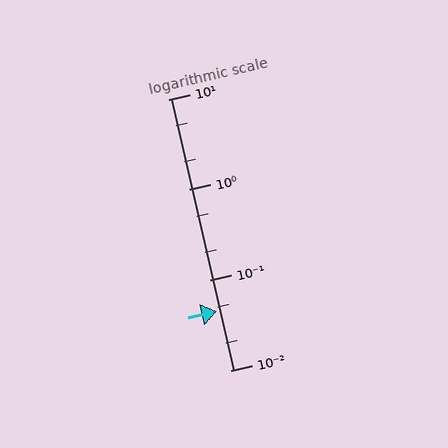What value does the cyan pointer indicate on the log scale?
The pointer indicates approximately 0.045.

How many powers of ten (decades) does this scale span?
The scale spans 3 decades, from 0.01 to 10.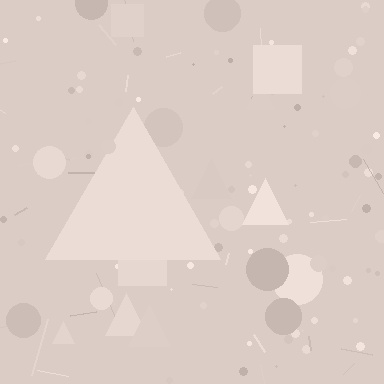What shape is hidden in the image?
A triangle is hidden in the image.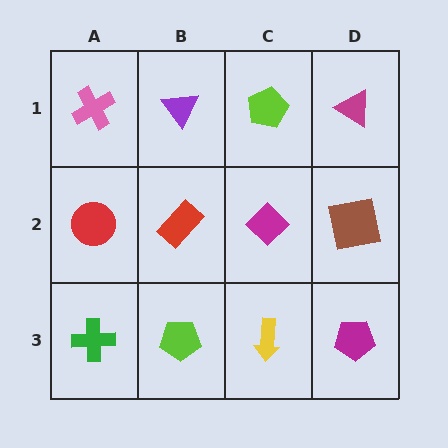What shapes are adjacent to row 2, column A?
A pink cross (row 1, column A), a green cross (row 3, column A), a red rectangle (row 2, column B).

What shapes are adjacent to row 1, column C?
A magenta diamond (row 2, column C), a purple triangle (row 1, column B), a magenta triangle (row 1, column D).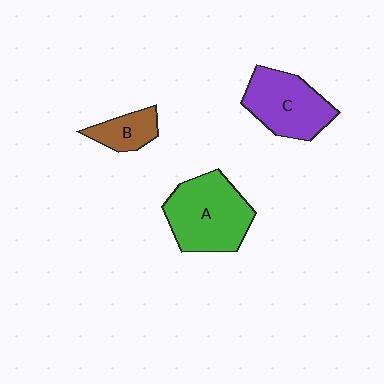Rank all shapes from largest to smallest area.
From largest to smallest: A (green), C (purple), B (brown).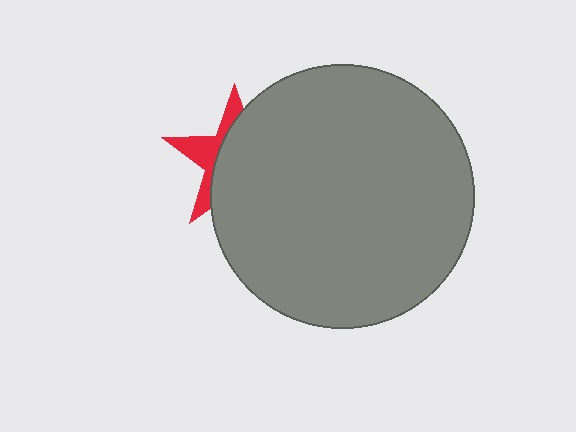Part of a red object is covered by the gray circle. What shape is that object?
It is a star.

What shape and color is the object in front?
The object in front is a gray circle.